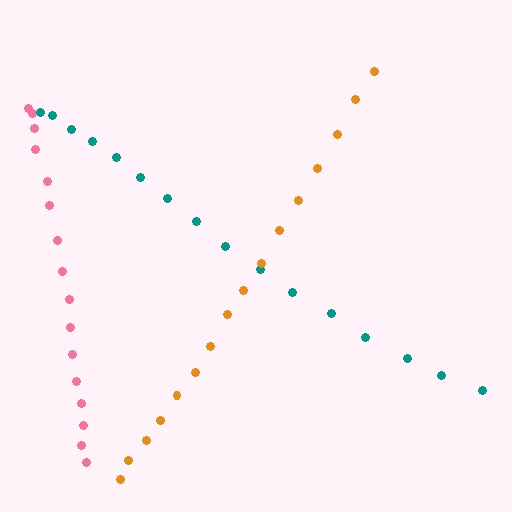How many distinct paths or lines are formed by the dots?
There are 3 distinct paths.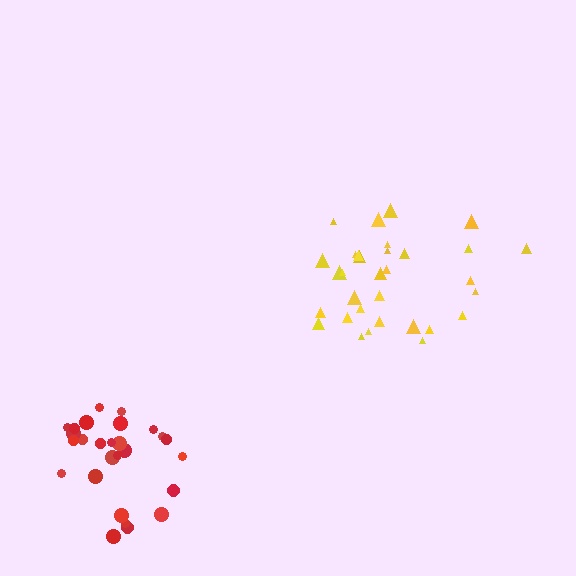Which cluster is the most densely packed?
Red.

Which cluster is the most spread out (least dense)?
Yellow.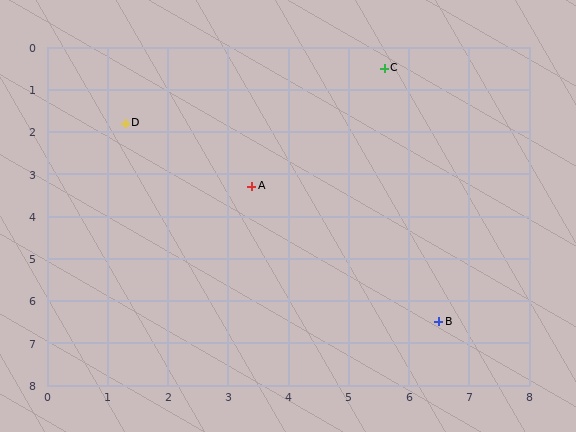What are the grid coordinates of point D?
Point D is at approximately (1.3, 1.8).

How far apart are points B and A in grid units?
Points B and A are about 4.5 grid units apart.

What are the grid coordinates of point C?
Point C is at approximately (5.6, 0.5).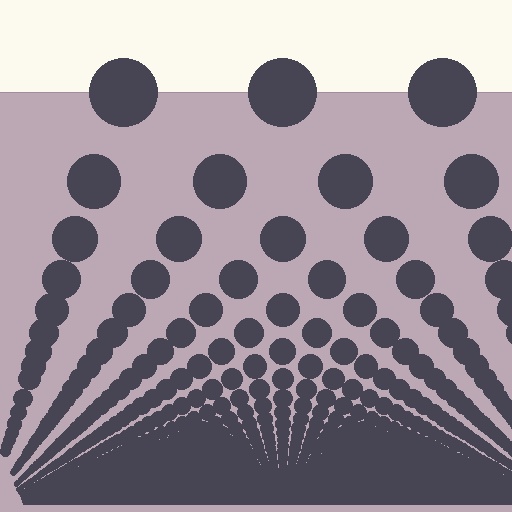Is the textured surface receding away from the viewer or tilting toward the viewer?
The surface appears to tilt toward the viewer. Texture elements get larger and sparser toward the top.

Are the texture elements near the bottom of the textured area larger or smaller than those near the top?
Smaller. The gradient is inverted — elements near the bottom are smaller and denser.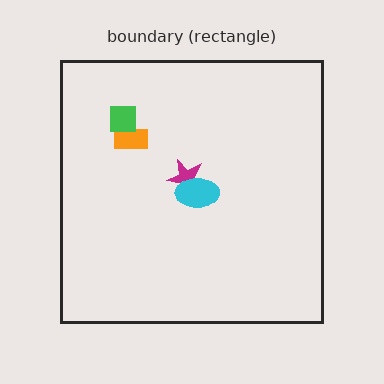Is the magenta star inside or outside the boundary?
Inside.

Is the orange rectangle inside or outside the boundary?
Inside.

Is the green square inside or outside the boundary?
Inside.